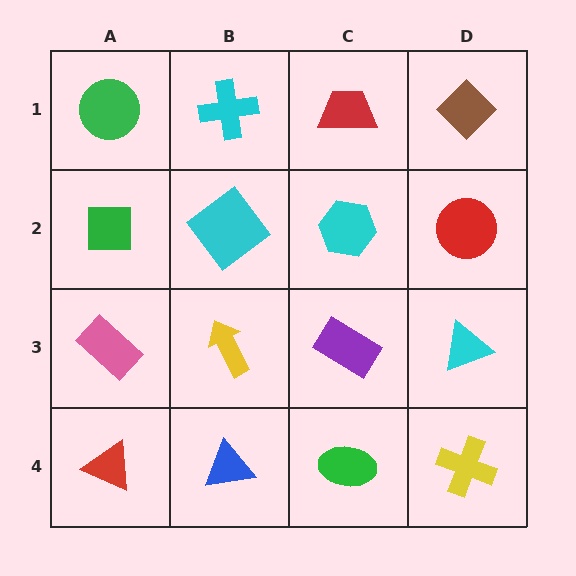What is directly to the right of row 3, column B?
A purple rectangle.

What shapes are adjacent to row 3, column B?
A cyan diamond (row 2, column B), a blue triangle (row 4, column B), a pink rectangle (row 3, column A), a purple rectangle (row 3, column C).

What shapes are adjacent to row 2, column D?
A brown diamond (row 1, column D), a cyan triangle (row 3, column D), a cyan hexagon (row 2, column C).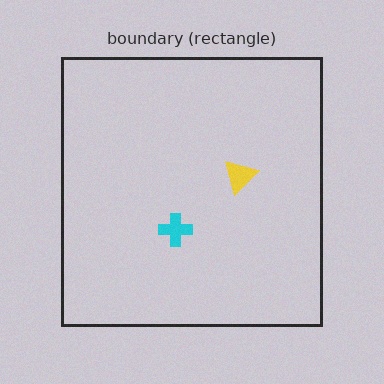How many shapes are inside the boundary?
2 inside, 0 outside.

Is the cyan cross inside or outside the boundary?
Inside.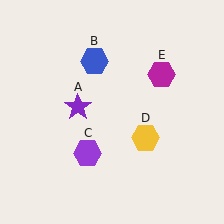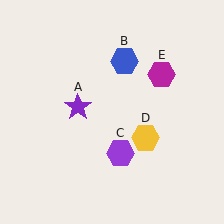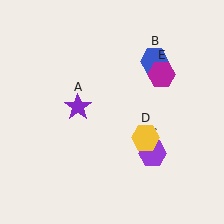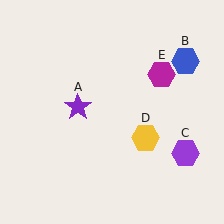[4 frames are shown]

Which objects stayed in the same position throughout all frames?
Purple star (object A) and yellow hexagon (object D) and magenta hexagon (object E) remained stationary.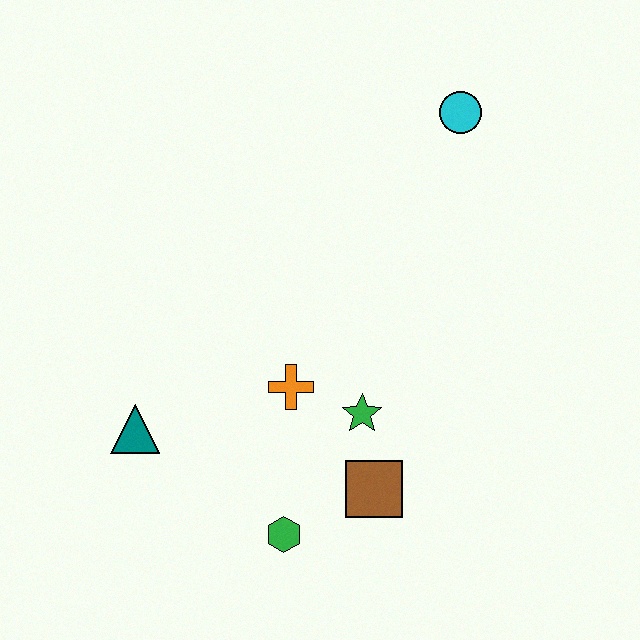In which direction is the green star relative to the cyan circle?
The green star is below the cyan circle.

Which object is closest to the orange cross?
The green star is closest to the orange cross.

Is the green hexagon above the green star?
No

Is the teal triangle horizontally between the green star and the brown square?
No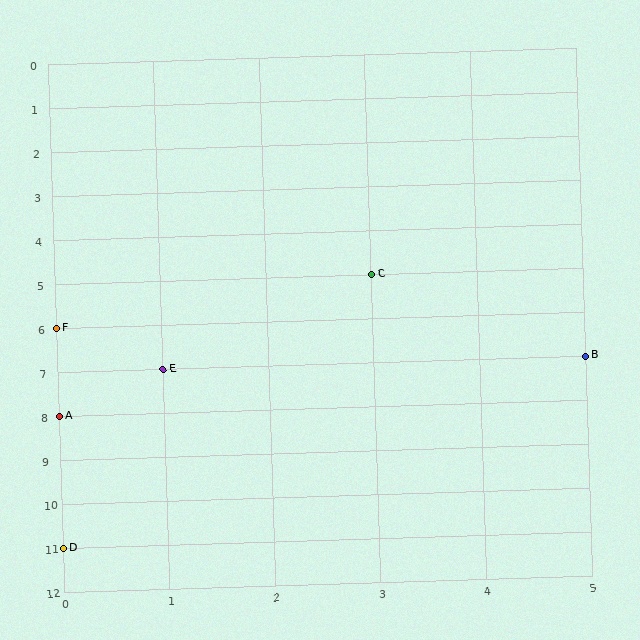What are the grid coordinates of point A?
Point A is at grid coordinates (0, 8).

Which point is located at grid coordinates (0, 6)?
Point F is at (0, 6).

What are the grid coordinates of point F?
Point F is at grid coordinates (0, 6).